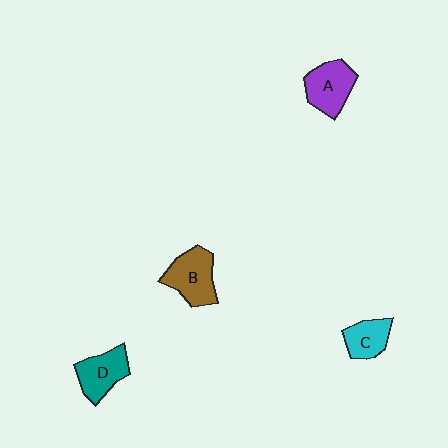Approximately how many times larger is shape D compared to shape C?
Approximately 1.3 times.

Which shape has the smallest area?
Shape C (cyan).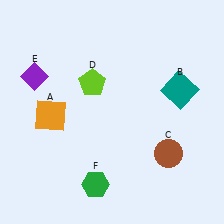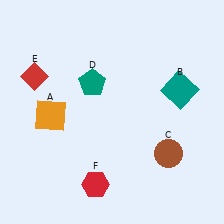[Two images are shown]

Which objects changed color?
D changed from lime to teal. E changed from purple to red. F changed from green to red.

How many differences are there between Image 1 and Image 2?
There are 3 differences between the two images.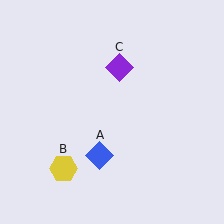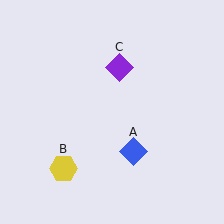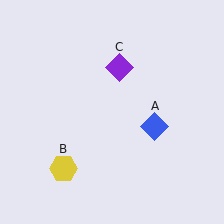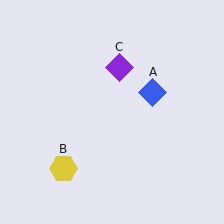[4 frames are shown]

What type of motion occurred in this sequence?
The blue diamond (object A) rotated counterclockwise around the center of the scene.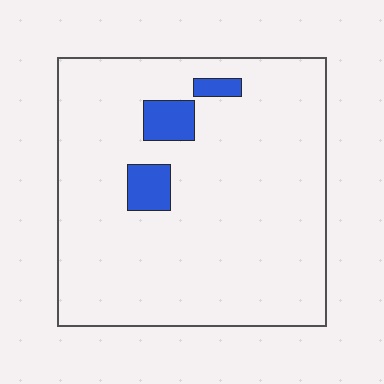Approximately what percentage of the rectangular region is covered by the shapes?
Approximately 5%.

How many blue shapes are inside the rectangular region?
3.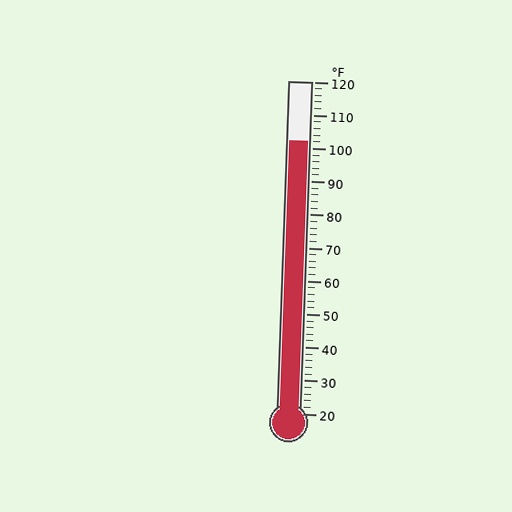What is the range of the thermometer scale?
The thermometer scale ranges from 20°F to 120°F.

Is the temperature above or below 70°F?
The temperature is above 70°F.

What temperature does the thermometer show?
The thermometer shows approximately 102°F.